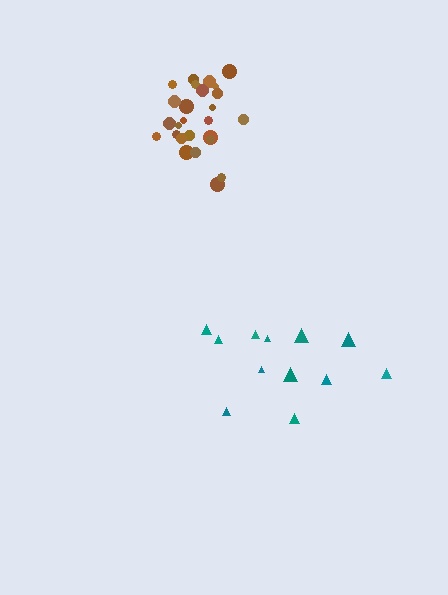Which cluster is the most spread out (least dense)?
Teal.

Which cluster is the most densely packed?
Brown.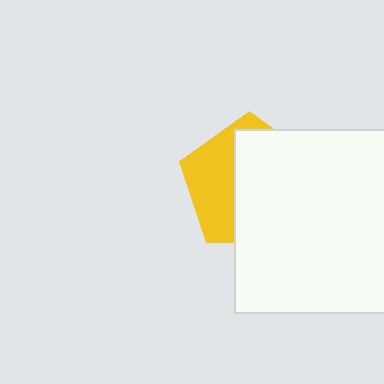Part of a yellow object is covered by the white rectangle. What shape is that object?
It is a pentagon.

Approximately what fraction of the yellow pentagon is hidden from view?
Roughly 62% of the yellow pentagon is hidden behind the white rectangle.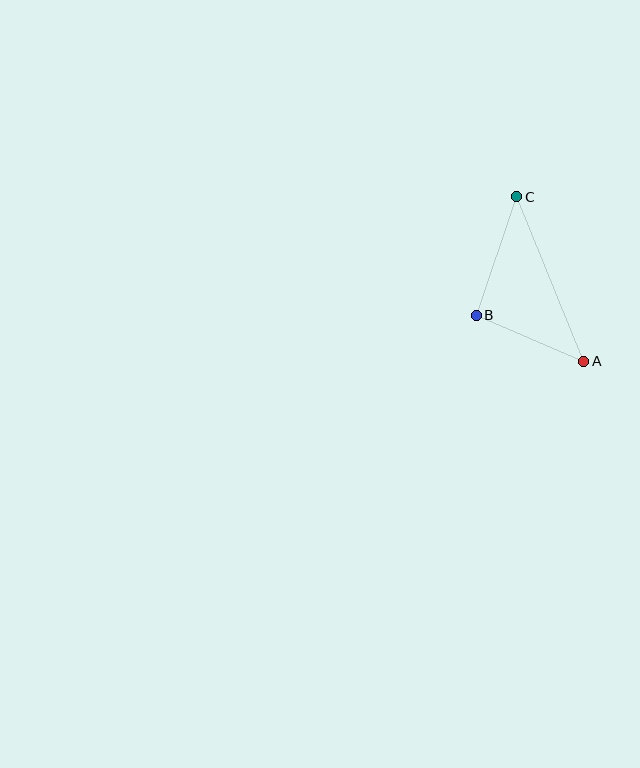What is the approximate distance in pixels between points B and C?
The distance between B and C is approximately 125 pixels.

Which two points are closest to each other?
Points A and B are closest to each other.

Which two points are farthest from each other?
Points A and C are farthest from each other.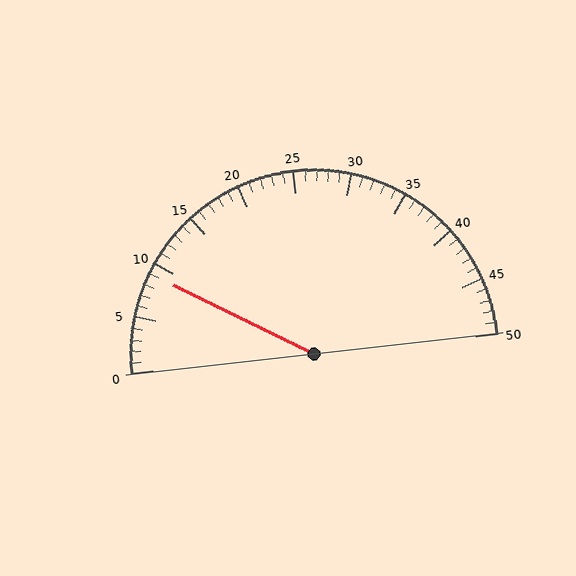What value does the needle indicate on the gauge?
The needle indicates approximately 9.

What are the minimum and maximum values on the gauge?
The gauge ranges from 0 to 50.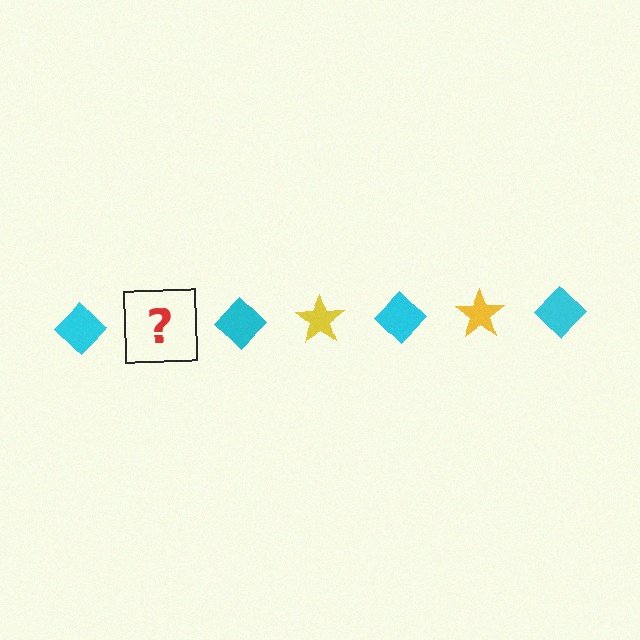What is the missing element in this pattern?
The missing element is a yellow star.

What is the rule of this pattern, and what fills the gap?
The rule is that the pattern alternates between cyan diamond and yellow star. The gap should be filled with a yellow star.